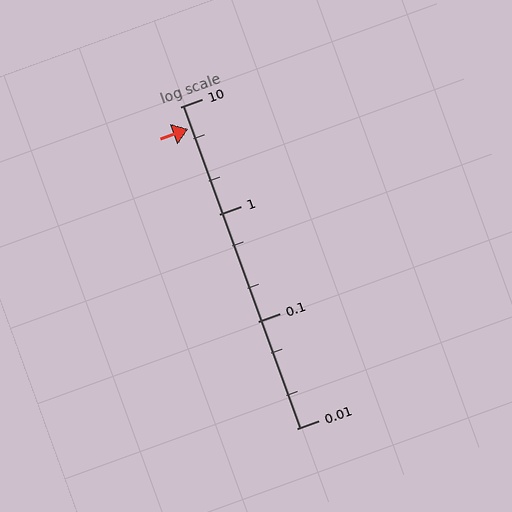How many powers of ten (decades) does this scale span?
The scale spans 3 decades, from 0.01 to 10.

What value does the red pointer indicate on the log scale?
The pointer indicates approximately 6.2.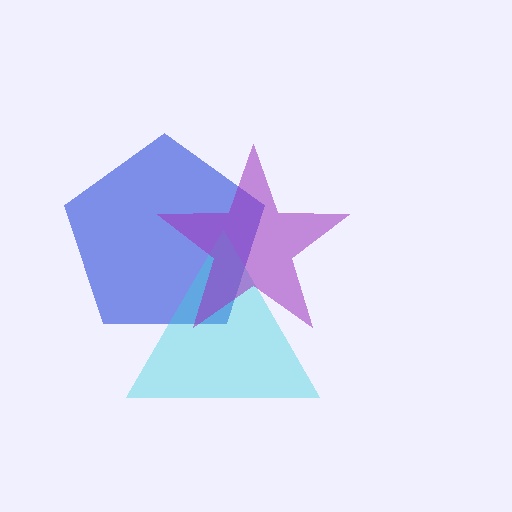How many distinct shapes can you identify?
There are 3 distinct shapes: a blue pentagon, a cyan triangle, a purple star.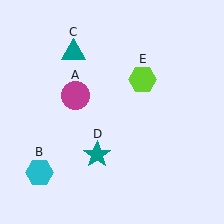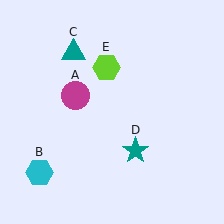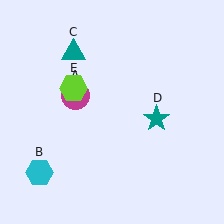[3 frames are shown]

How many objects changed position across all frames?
2 objects changed position: teal star (object D), lime hexagon (object E).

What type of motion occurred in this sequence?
The teal star (object D), lime hexagon (object E) rotated counterclockwise around the center of the scene.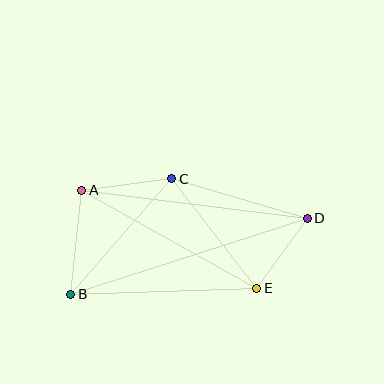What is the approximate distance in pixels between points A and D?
The distance between A and D is approximately 227 pixels.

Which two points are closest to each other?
Points D and E are closest to each other.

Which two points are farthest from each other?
Points B and D are farthest from each other.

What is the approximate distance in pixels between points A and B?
The distance between A and B is approximately 104 pixels.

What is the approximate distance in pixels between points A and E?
The distance between A and E is approximately 200 pixels.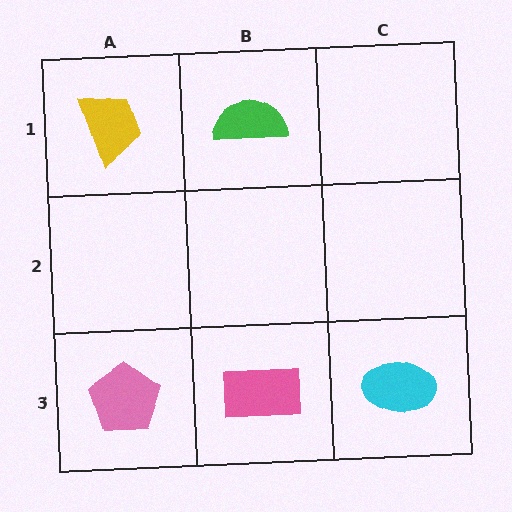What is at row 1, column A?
A yellow trapezoid.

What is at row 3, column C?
A cyan ellipse.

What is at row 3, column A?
A pink pentagon.